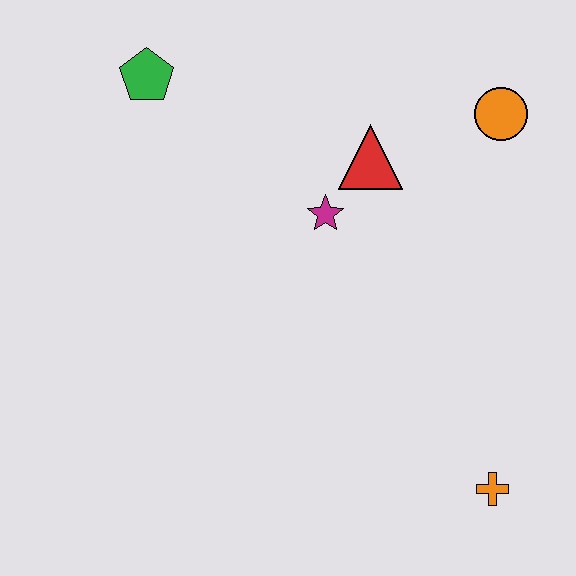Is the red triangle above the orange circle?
No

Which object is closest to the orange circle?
The red triangle is closest to the orange circle.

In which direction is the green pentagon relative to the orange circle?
The green pentagon is to the left of the orange circle.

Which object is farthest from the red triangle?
The orange cross is farthest from the red triangle.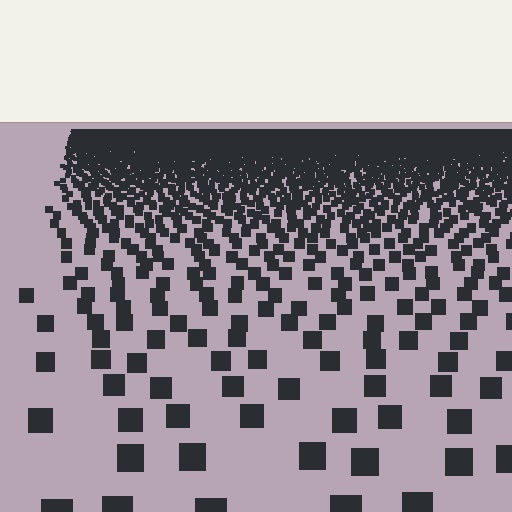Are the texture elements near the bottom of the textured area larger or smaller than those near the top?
Larger. Near the bottom, elements are closer to the viewer and appear at a bigger on-screen size.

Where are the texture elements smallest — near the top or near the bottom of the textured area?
Near the top.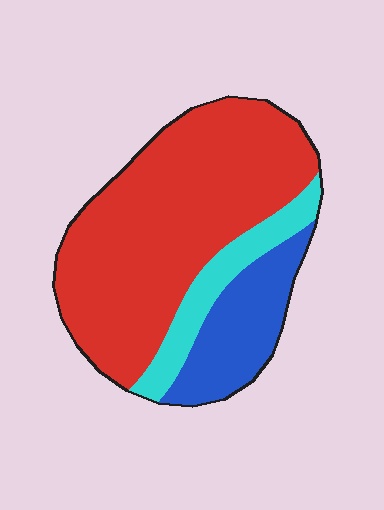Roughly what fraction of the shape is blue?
Blue covers around 20% of the shape.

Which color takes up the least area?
Cyan, at roughly 15%.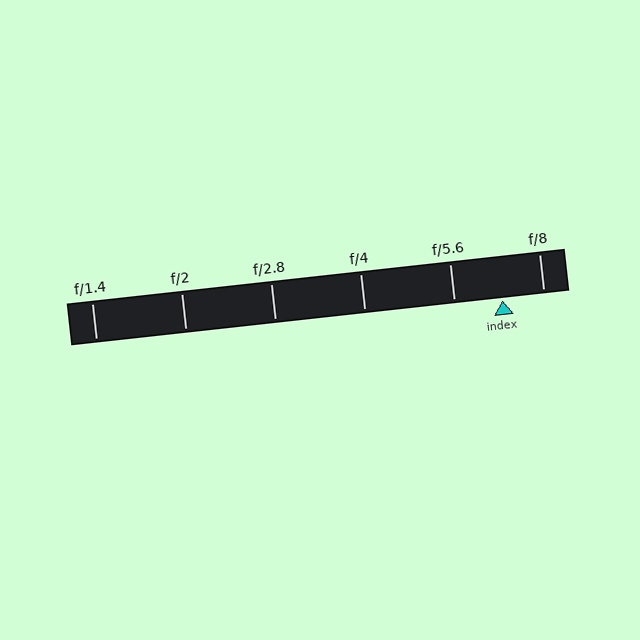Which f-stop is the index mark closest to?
The index mark is closest to f/8.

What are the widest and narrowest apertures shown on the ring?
The widest aperture shown is f/1.4 and the narrowest is f/8.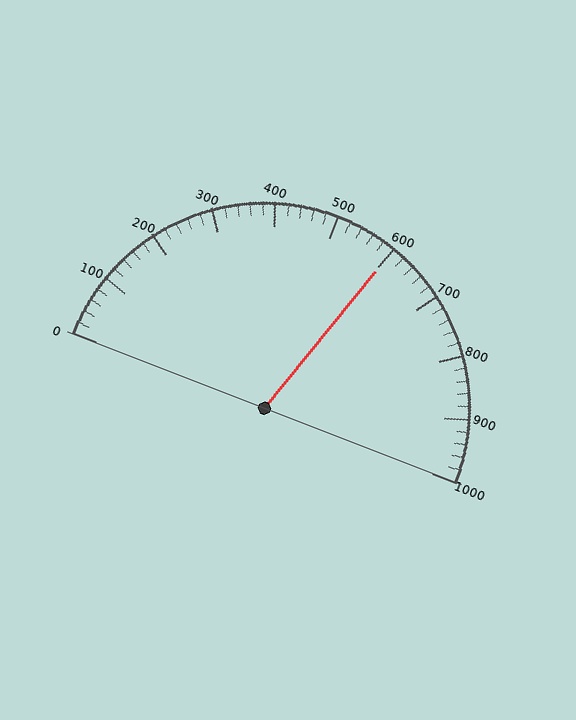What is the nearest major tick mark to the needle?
The nearest major tick mark is 600.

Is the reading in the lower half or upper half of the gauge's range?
The reading is in the upper half of the range (0 to 1000).